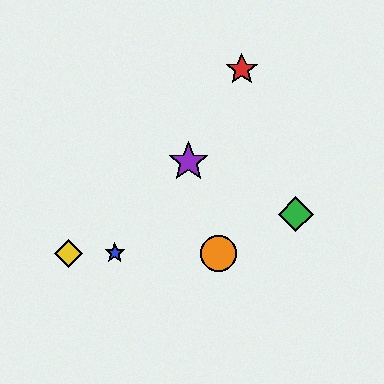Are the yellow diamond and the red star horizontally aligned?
No, the yellow diamond is at y≈253 and the red star is at y≈70.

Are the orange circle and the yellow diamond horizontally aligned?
Yes, both are at y≈253.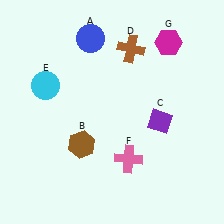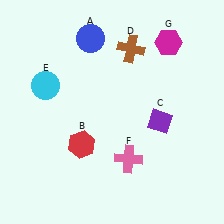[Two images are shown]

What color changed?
The hexagon (B) changed from brown in Image 1 to red in Image 2.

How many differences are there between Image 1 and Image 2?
There is 1 difference between the two images.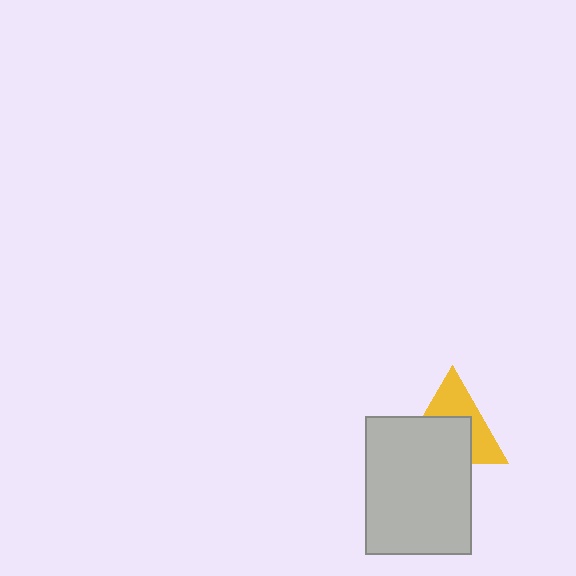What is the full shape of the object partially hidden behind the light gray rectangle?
The partially hidden object is a yellow triangle.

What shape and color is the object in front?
The object in front is a light gray rectangle.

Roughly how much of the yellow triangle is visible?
About half of it is visible (roughly 47%).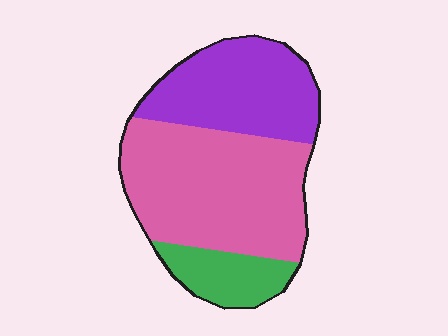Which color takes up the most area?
Pink, at roughly 50%.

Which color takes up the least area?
Green, at roughly 15%.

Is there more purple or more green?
Purple.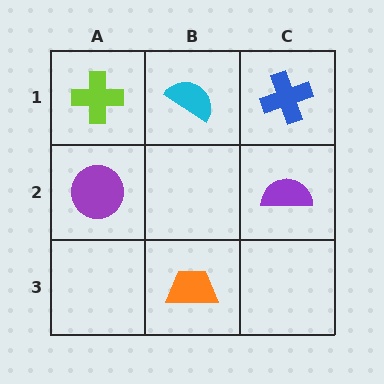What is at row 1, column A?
A lime cross.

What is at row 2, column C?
A purple semicircle.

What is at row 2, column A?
A purple circle.